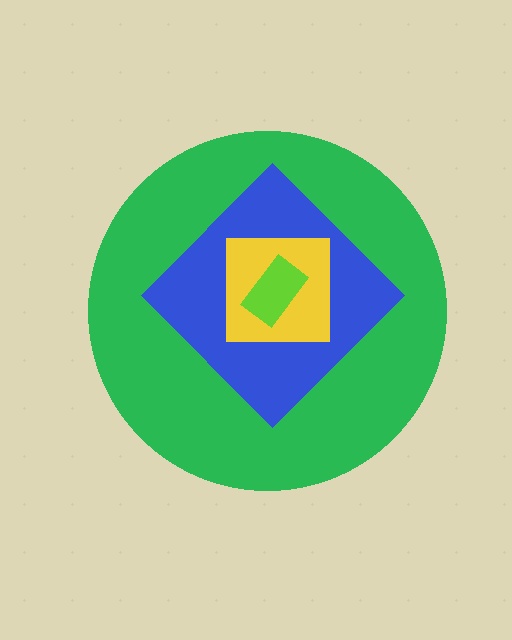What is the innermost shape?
The lime rectangle.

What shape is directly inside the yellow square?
The lime rectangle.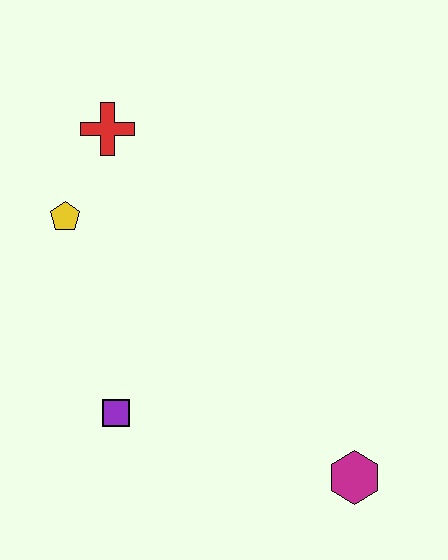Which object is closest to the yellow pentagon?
The red cross is closest to the yellow pentagon.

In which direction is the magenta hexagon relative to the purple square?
The magenta hexagon is to the right of the purple square.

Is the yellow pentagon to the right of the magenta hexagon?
No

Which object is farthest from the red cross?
The magenta hexagon is farthest from the red cross.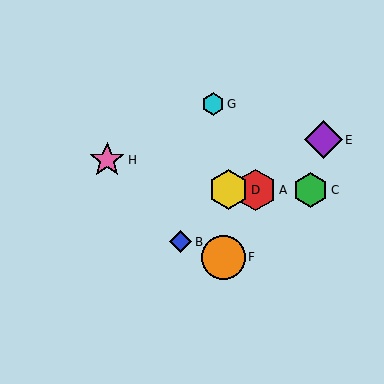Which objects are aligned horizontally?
Objects A, C, D are aligned horizontally.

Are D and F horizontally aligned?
No, D is at y≈190 and F is at y≈257.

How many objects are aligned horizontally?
3 objects (A, C, D) are aligned horizontally.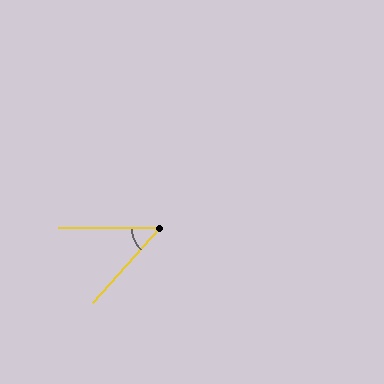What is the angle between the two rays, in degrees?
Approximately 48 degrees.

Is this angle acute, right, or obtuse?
It is acute.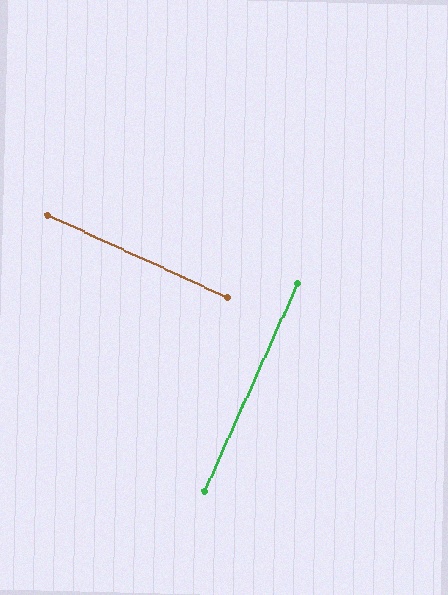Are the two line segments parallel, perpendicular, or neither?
Perpendicular — they meet at approximately 90°.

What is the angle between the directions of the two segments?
Approximately 90 degrees.